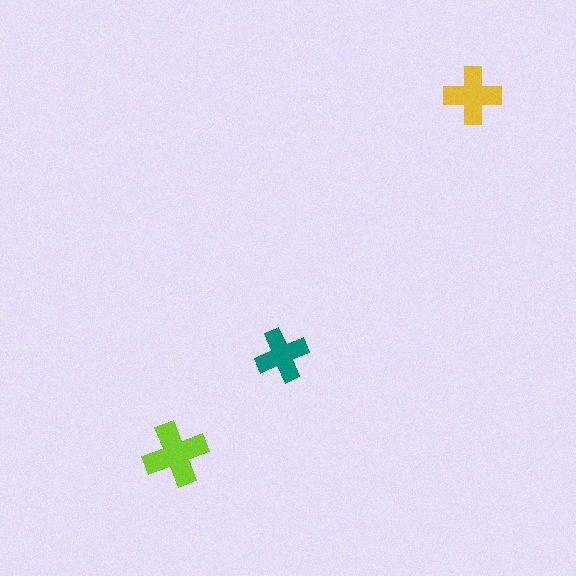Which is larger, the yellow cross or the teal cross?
The yellow one.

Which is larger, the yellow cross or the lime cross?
The lime one.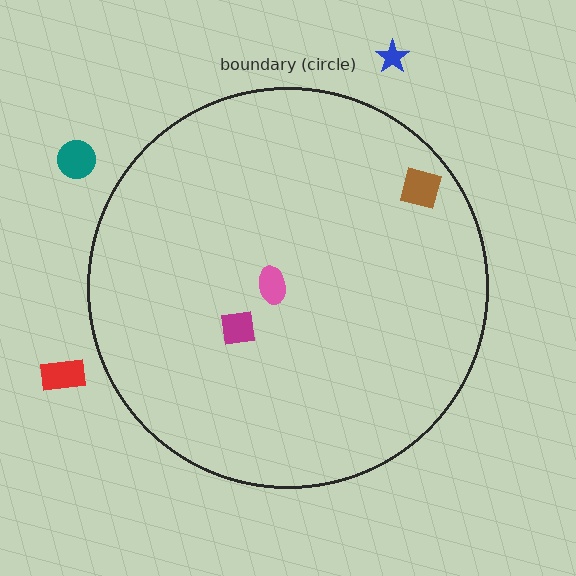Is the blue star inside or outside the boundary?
Outside.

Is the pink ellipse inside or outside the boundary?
Inside.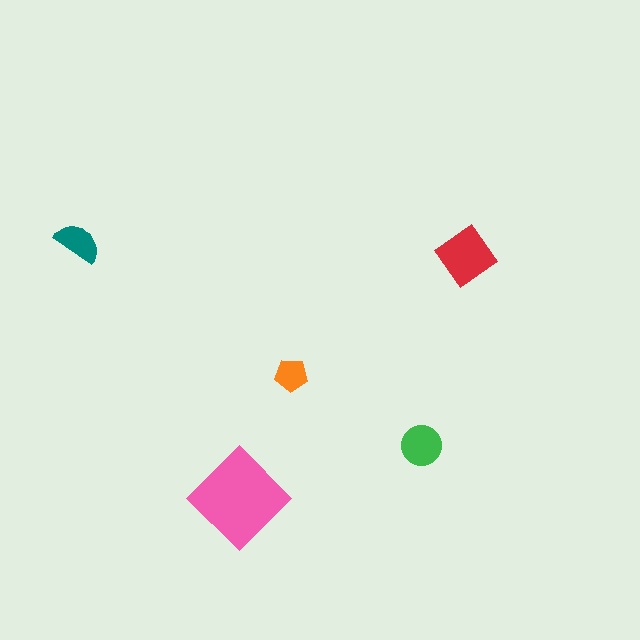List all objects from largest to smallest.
The pink diamond, the red diamond, the green circle, the teal semicircle, the orange pentagon.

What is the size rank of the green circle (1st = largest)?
3rd.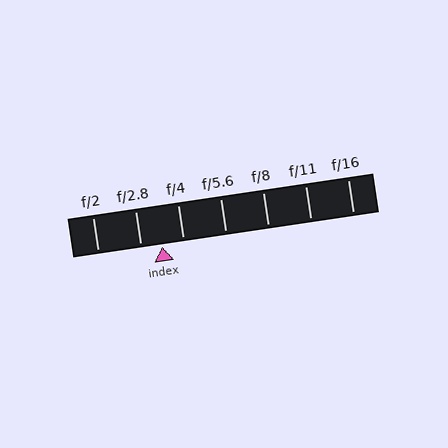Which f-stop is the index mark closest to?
The index mark is closest to f/4.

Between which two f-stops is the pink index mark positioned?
The index mark is between f/2.8 and f/4.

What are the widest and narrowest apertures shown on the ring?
The widest aperture shown is f/2 and the narrowest is f/16.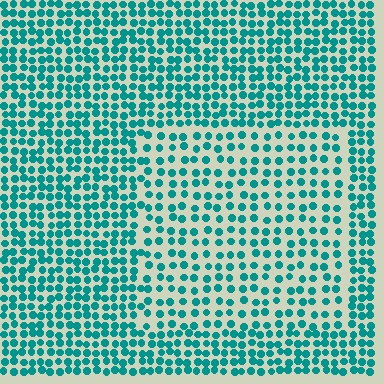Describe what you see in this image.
The image contains small teal elements arranged at two different densities. A rectangle-shaped region is visible where the elements are less densely packed than the surrounding area.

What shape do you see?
I see a rectangle.